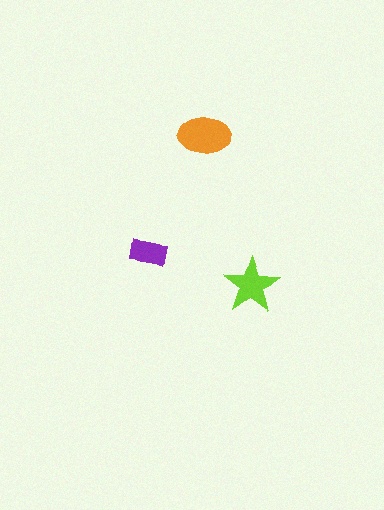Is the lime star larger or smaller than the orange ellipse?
Smaller.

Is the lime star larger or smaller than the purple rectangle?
Larger.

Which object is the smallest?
The purple rectangle.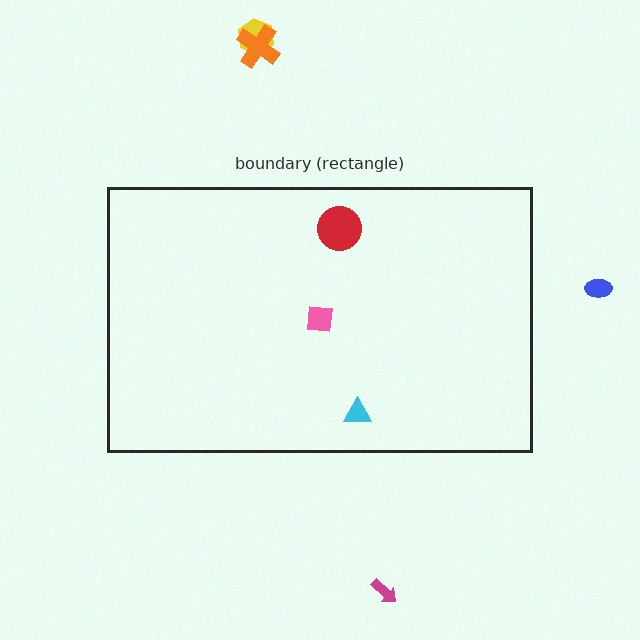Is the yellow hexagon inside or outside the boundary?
Outside.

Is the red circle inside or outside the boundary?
Inside.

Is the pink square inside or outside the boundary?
Inside.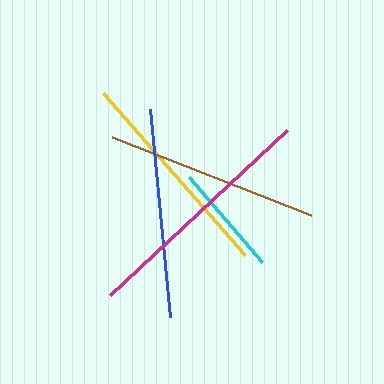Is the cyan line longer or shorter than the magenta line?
The magenta line is longer than the cyan line.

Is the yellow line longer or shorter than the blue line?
The yellow line is longer than the blue line.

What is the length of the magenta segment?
The magenta segment is approximately 242 pixels long.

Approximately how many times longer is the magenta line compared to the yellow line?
The magenta line is approximately 1.1 times the length of the yellow line.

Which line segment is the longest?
The magenta line is the longest at approximately 242 pixels.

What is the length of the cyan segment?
The cyan segment is approximately 112 pixels long.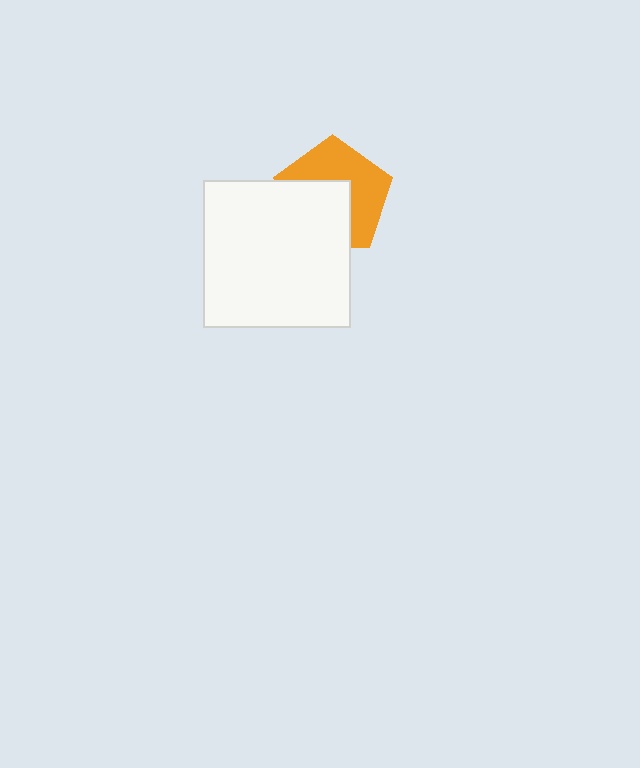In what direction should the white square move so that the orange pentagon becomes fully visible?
The white square should move toward the lower-left. That is the shortest direction to clear the overlap and leave the orange pentagon fully visible.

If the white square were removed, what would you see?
You would see the complete orange pentagon.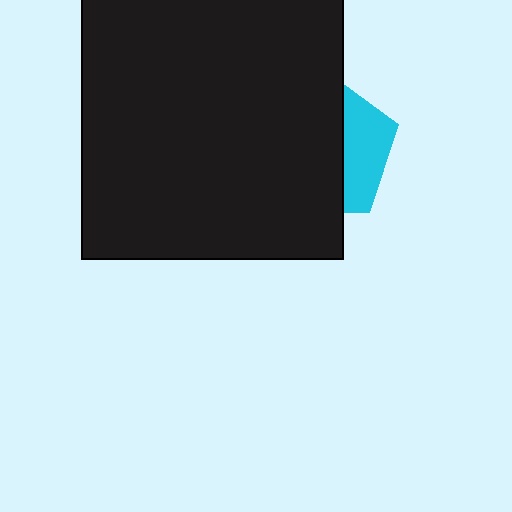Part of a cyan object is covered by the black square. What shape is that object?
It is a pentagon.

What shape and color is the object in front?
The object in front is a black square.